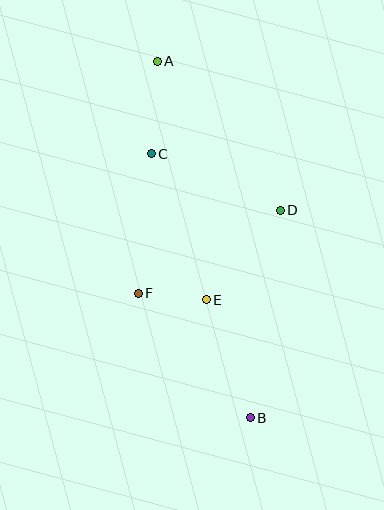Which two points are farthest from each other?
Points A and B are farthest from each other.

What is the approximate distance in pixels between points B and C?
The distance between B and C is approximately 282 pixels.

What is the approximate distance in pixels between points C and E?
The distance between C and E is approximately 156 pixels.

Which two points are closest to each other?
Points E and F are closest to each other.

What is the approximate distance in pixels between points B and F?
The distance between B and F is approximately 167 pixels.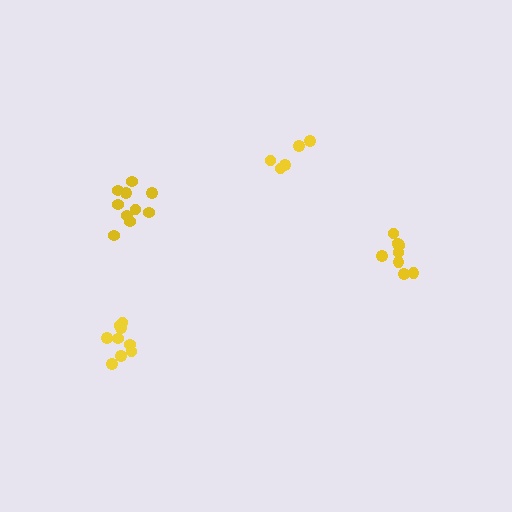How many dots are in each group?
Group 1: 5 dots, Group 2: 10 dots, Group 3: 10 dots, Group 4: 8 dots (33 total).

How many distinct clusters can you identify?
There are 4 distinct clusters.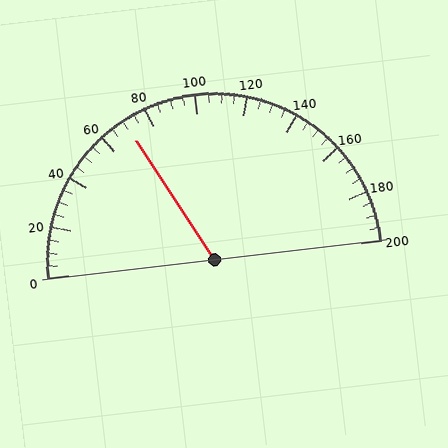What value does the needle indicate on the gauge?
The needle indicates approximately 70.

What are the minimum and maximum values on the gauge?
The gauge ranges from 0 to 200.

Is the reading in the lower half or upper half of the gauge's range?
The reading is in the lower half of the range (0 to 200).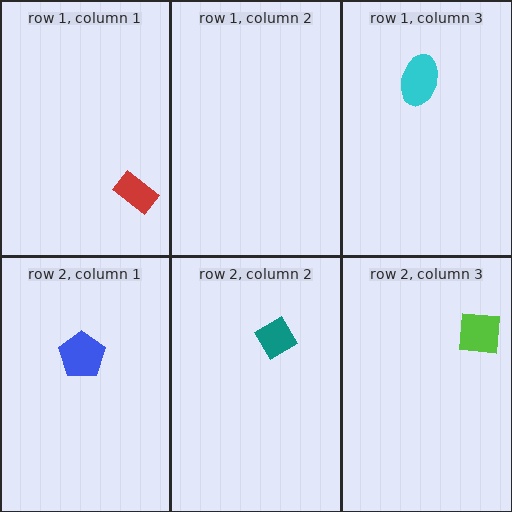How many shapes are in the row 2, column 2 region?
1.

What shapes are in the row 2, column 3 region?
The lime square.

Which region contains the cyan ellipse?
The row 1, column 3 region.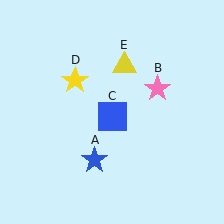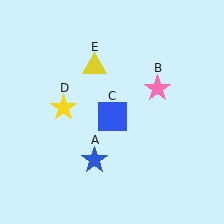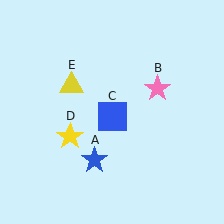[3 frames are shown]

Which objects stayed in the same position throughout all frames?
Blue star (object A) and pink star (object B) and blue square (object C) remained stationary.